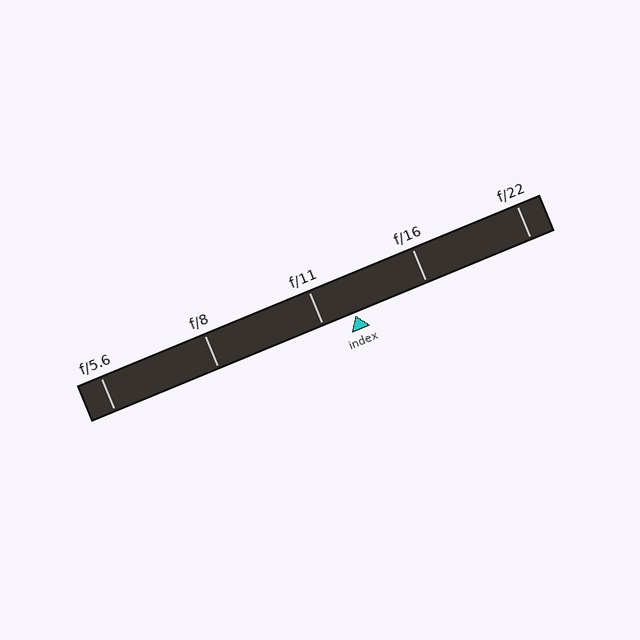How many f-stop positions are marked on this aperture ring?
There are 5 f-stop positions marked.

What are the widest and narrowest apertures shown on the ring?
The widest aperture shown is f/5.6 and the narrowest is f/22.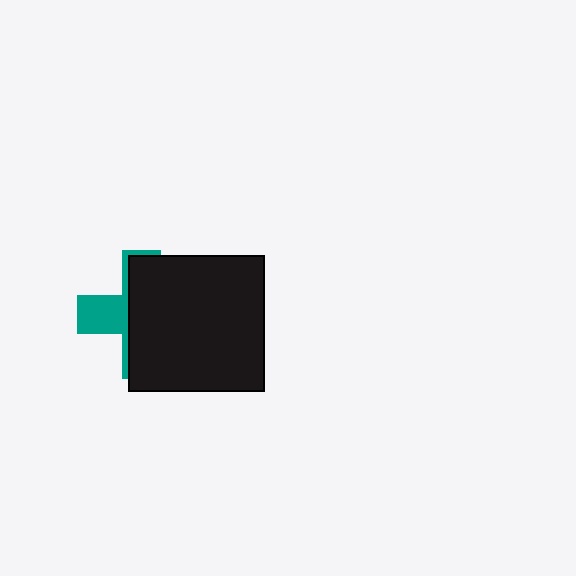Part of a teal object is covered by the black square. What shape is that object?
It is a cross.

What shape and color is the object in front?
The object in front is a black square.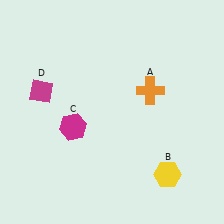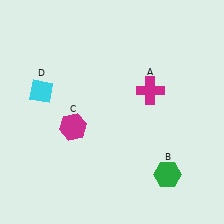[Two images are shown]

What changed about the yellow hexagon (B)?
In Image 1, B is yellow. In Image 2, it changed to green.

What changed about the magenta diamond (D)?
In Image 1, D is magenta. In Image 2, it changed to cyan.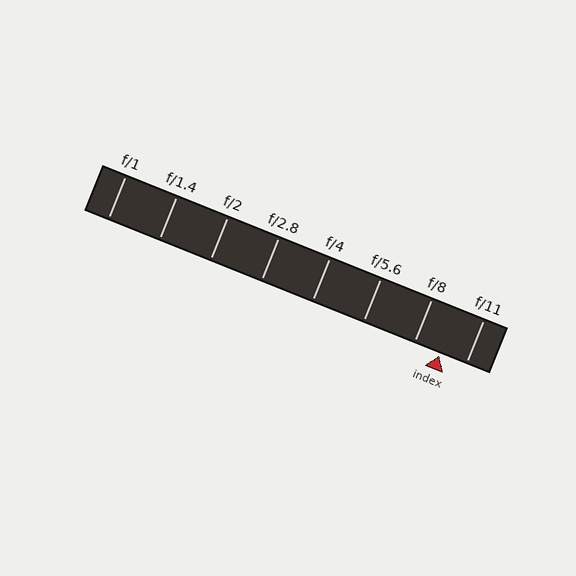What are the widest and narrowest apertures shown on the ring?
The widest aperture shown is f/1 and the narrowest is f/11.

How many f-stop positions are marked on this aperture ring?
There are 8 f-stop positions marked.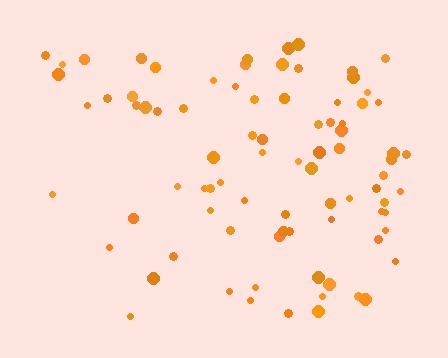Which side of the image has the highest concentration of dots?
The right.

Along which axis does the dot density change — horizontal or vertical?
Horizontal.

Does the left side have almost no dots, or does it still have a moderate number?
Still a moderate number, just noticeably fewer than the right.